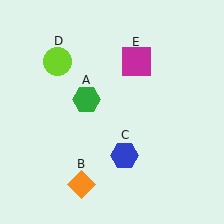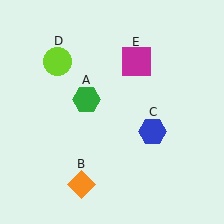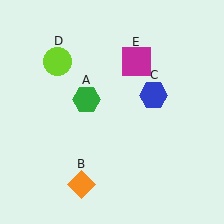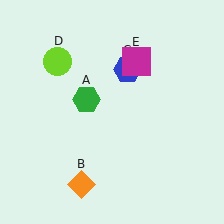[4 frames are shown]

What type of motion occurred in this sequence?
The blue hexagon (object C) rotated counterclockwise around the center of the scene.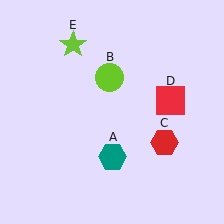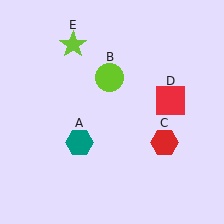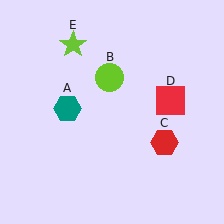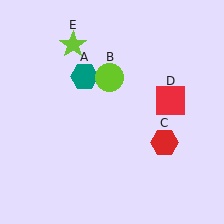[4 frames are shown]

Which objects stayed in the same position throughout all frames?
Lime circle (object B) and red hexagon (object C) and red square (object D) and lime star (object E) remained stationary.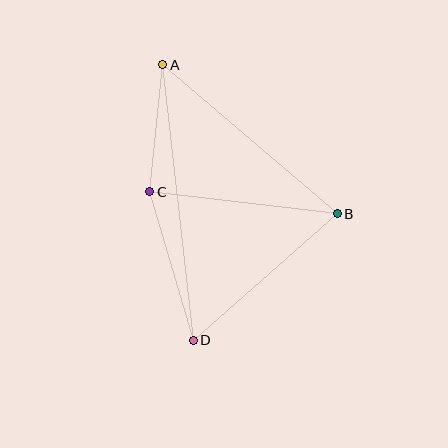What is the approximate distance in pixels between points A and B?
The distance between A and B is approximately 229 pixels.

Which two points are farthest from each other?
Points A and D are farthest from each other.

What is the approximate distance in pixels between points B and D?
The distance between B and D is approximately 192 pixels.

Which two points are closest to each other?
Points A and C are closest to each other.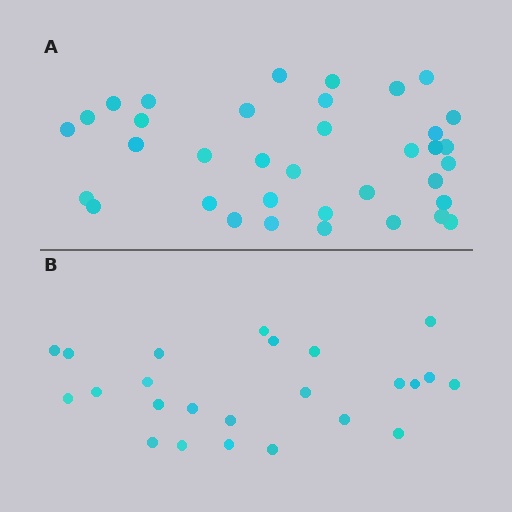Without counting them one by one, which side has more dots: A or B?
Region A (the top region) has more dots.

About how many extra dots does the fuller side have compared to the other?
Region A has roughly 12 or so more dots than region B.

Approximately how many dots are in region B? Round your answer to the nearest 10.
About 20 dots. (The exact count is 24, which rounds to 20.)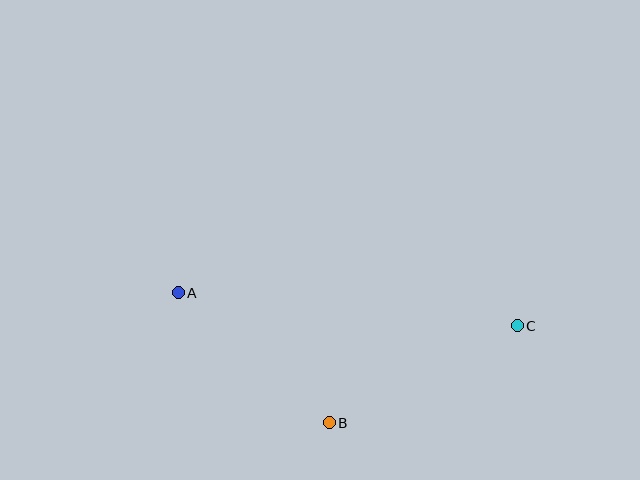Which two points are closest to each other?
Points A and B are closest to each other.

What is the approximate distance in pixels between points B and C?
The distance between B and C is approximately 211 pixels.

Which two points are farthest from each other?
Points A and C are farthest from each other.